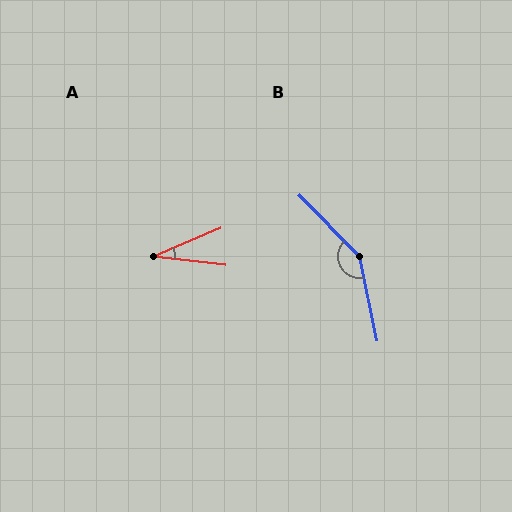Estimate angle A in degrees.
Approximately 30 degrees.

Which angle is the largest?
B, at approximately 147 degrees.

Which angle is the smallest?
A, at approximately 30 degrees.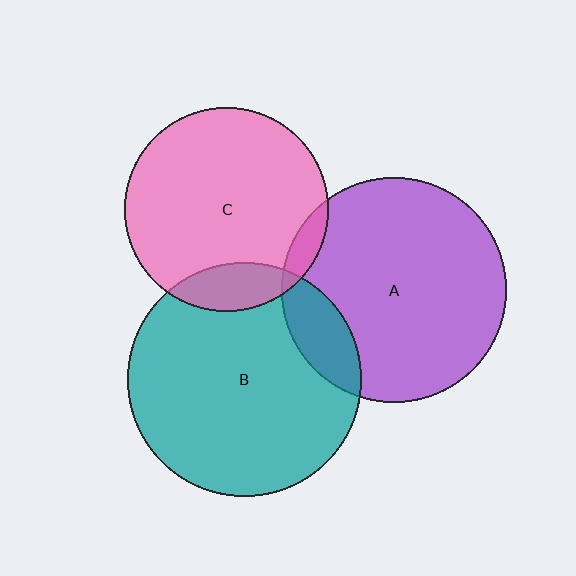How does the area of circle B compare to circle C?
Approximately 1.3 times.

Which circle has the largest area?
Circle B (teal).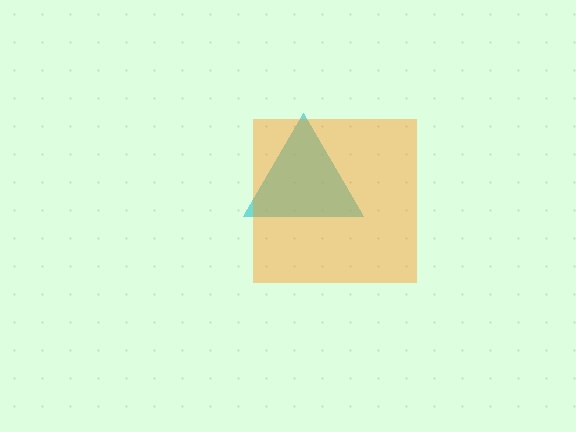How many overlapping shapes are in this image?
There are 2 overlapping shapes in the image.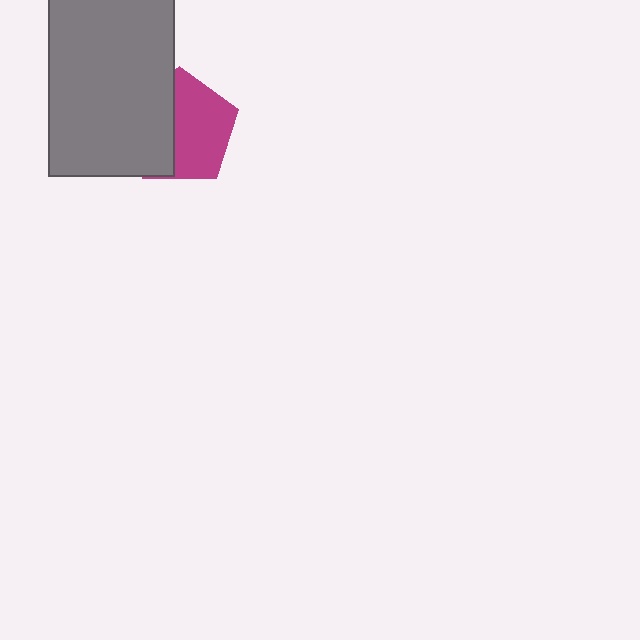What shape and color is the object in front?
The object in front is a gray rectangle.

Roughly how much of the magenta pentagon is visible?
About half of it is visible (roughly 56%).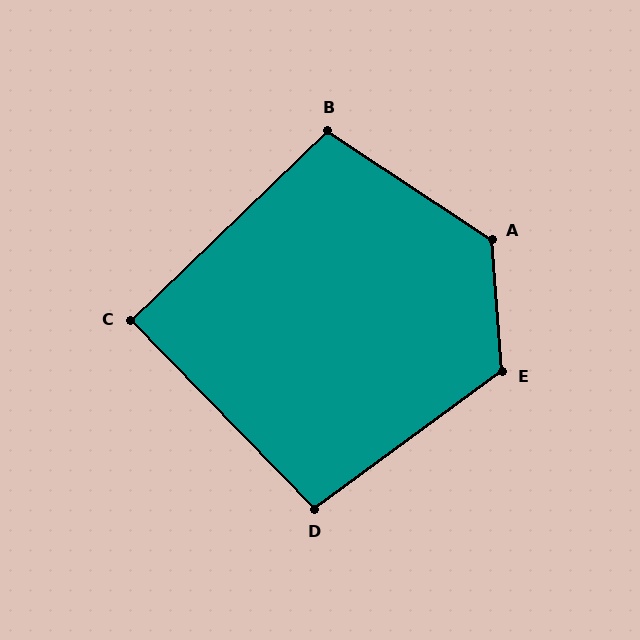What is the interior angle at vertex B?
Approximately 102 degrees (obtuse).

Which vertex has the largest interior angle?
A, at approximately 128 degrees.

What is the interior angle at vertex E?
Approximately 122 degrees (obtuse).